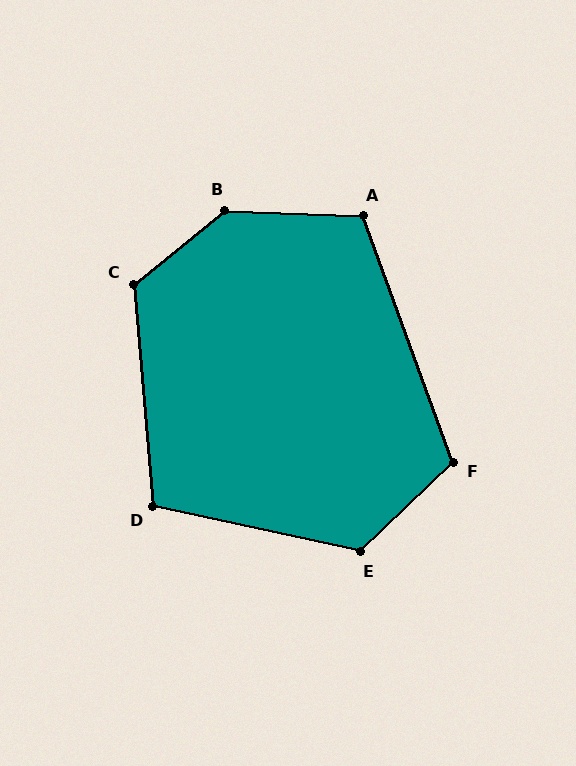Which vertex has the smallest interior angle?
D, at approximately 107 degrees.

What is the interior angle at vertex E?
Approximately 124 degrees (obtuse).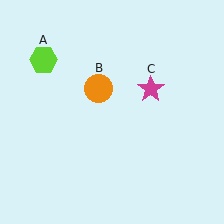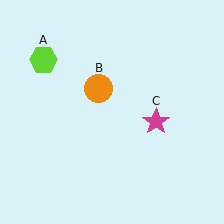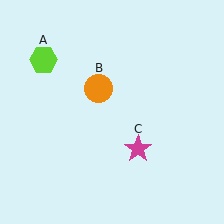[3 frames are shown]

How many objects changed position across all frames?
1 object changed position: magenta star (object C).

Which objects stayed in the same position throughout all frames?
Lime hexagon (object A) and orange circle (object B) remained stationary.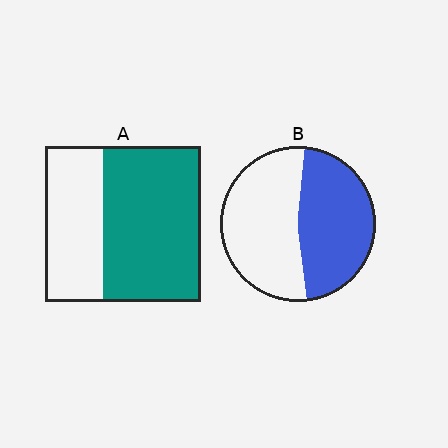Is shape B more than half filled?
Roughly half.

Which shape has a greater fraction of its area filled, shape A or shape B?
Shape A.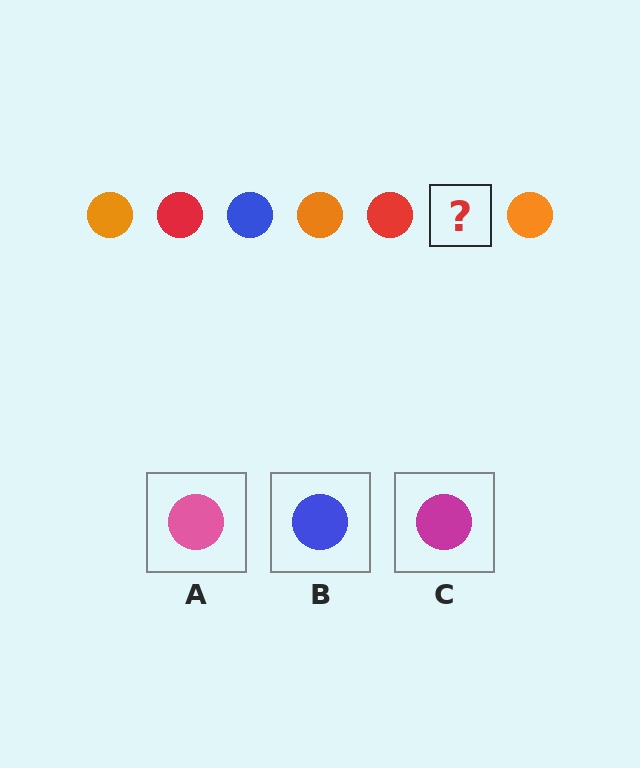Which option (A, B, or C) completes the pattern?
B.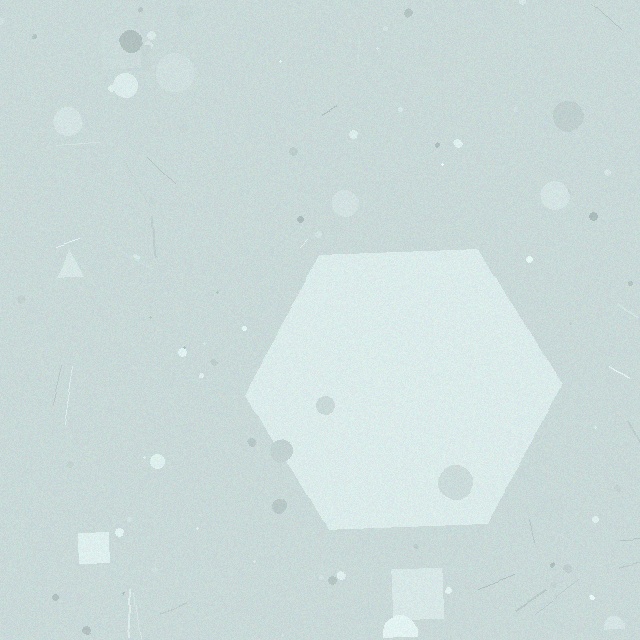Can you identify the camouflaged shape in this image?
The camouflaged shape is a hexagon.